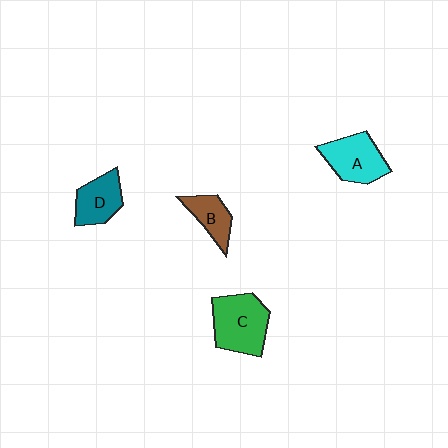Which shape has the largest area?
Shape C (green).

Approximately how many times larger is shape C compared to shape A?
Approximately 1.2 times.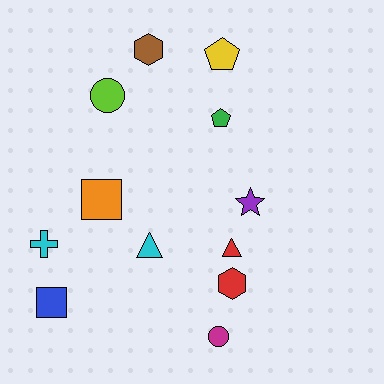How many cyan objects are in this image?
There are 2 cyan objects.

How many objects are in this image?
There are 12 objects.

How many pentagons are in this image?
There are 2 pentagons.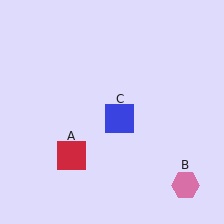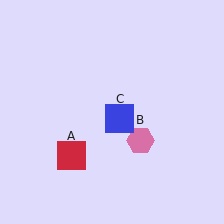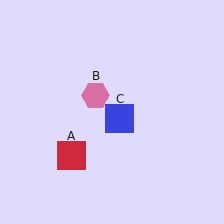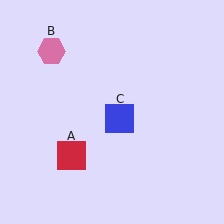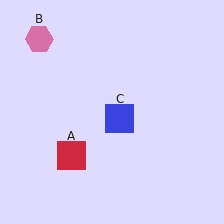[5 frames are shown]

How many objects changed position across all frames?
1 object changed position: pink hexagon (object B).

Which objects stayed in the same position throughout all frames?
Red square (object A) and blue square (object C) remained stationary.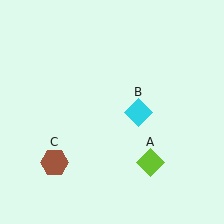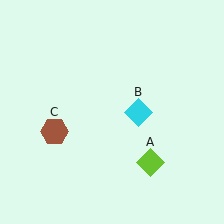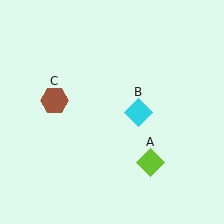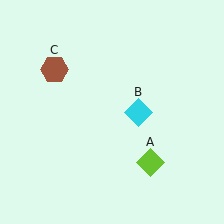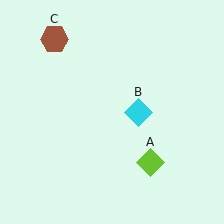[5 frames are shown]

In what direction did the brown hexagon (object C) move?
The brown hexagon (object C) moved up.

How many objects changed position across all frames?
1 object changed position: brown hexagon (object C).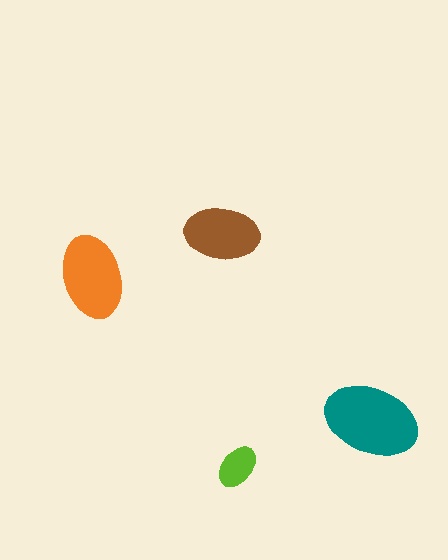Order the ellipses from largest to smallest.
the teal one, the orange one, the brown one, the lime one.